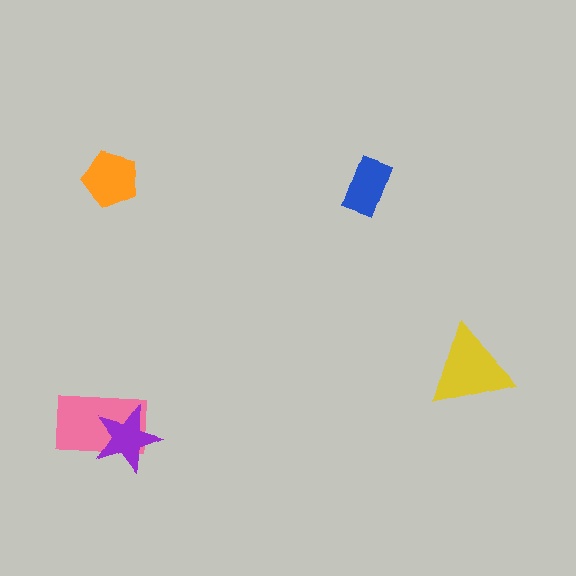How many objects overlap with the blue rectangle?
0 objects overlap with the blue rectangle.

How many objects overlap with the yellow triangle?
0 objects overlap with the yellow triangle.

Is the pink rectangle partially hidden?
Yes, it is partially covered by another shape.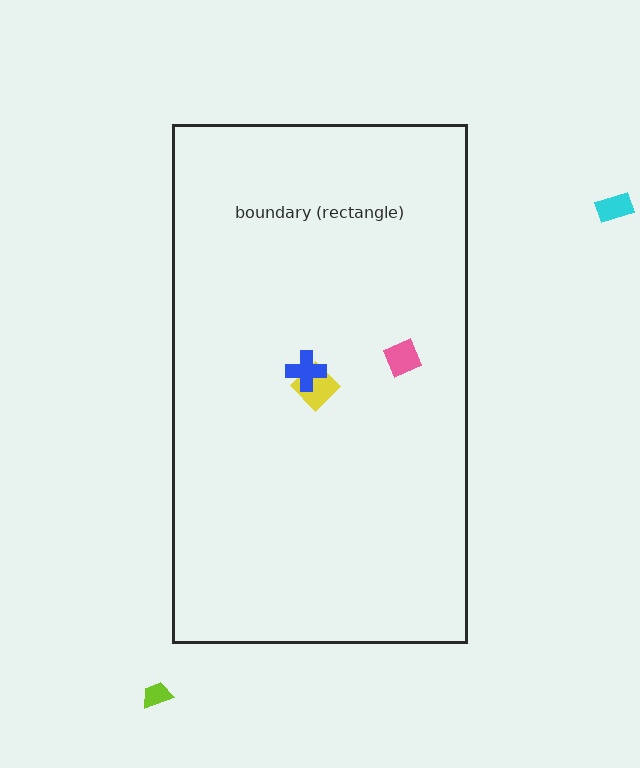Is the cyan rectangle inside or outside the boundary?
Outside.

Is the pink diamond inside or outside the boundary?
Inside.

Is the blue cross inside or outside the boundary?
Inside.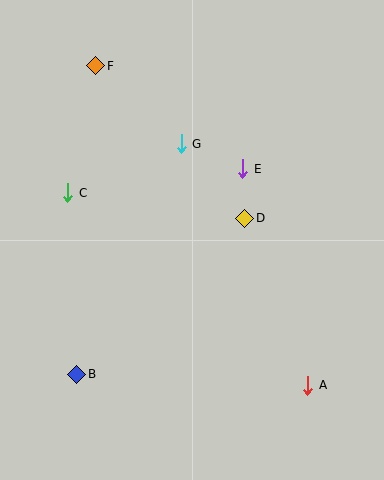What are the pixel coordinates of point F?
Point F is at (96, 66).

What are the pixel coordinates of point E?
Point E is at (243, 169).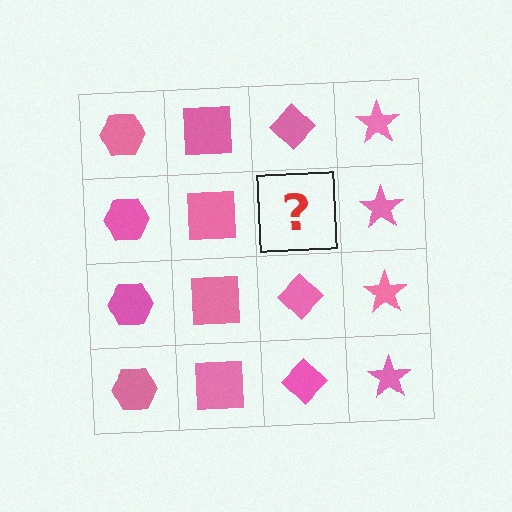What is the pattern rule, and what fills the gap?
The rule is that each column has a consistent shape. The gap should be filled with a pink diamond.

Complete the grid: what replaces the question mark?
The question mark should be replaced with a pink diamond.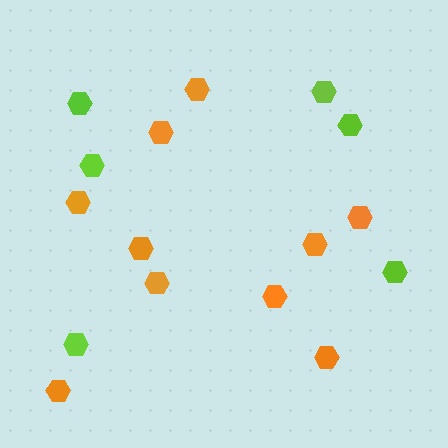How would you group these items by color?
There are 2 groups: one group of orange hexagons (10) and one group of lime hexagons (6).